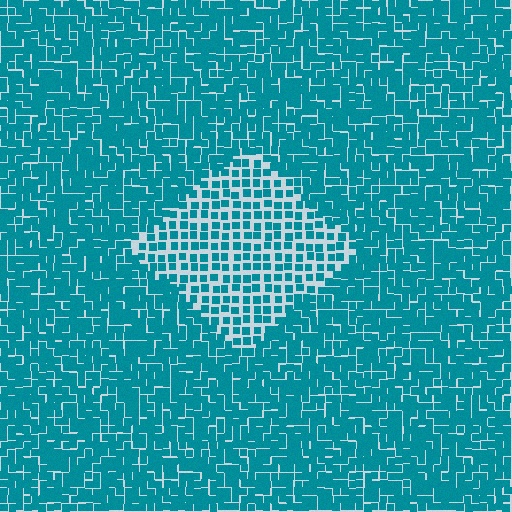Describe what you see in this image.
The image contains small teal elements arranged at two different densities. A diamond-shaped region is visible where the elements are less densely packed than the surrounding area.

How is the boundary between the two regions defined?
The boundary is defined by a change in element density (approximately 1.8x ratio). All elements are the same color, size, and shape.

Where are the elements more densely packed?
The elements are more densely packed outside the diamond boundary.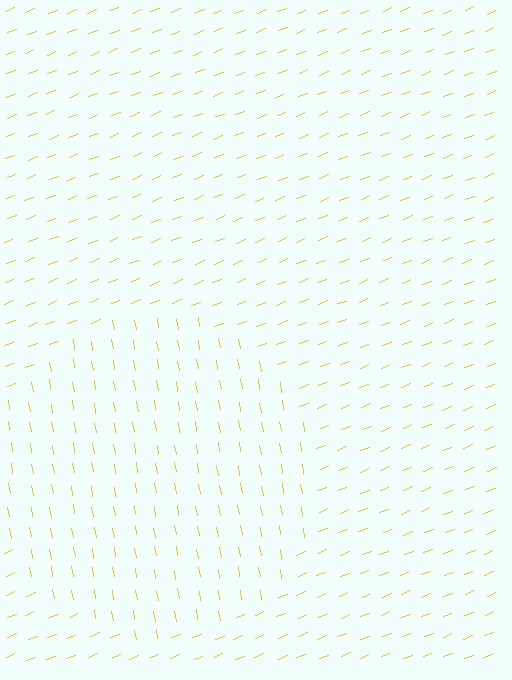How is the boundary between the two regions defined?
The boundary is defined purely by a change in line orientation (approximately 78 degrees difference). All lines are the same color and thickness.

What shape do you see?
I see a circle.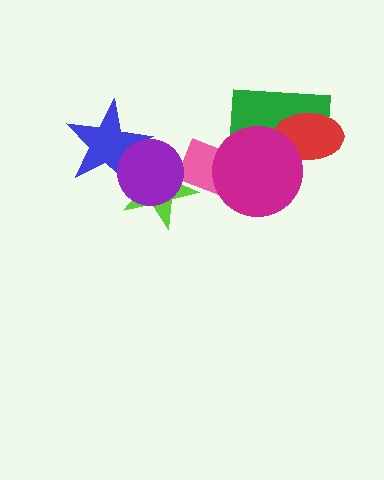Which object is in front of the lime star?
The purple circle is in front of the lime star.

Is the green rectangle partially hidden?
Yes, it is partially covered by another shape.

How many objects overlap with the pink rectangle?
2 objects overlap with the pink rectangle.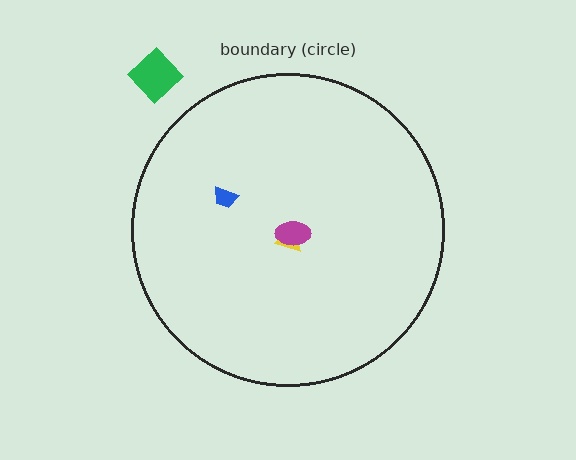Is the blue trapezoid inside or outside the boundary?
Inside.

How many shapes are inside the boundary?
3 inside, 1 outside.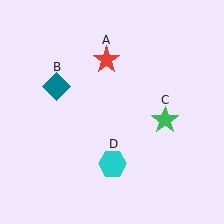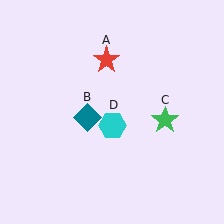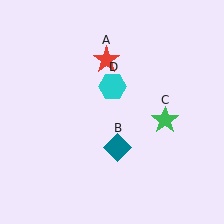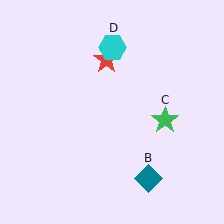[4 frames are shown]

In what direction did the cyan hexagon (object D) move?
The cyan hexagon (object D) moved up.